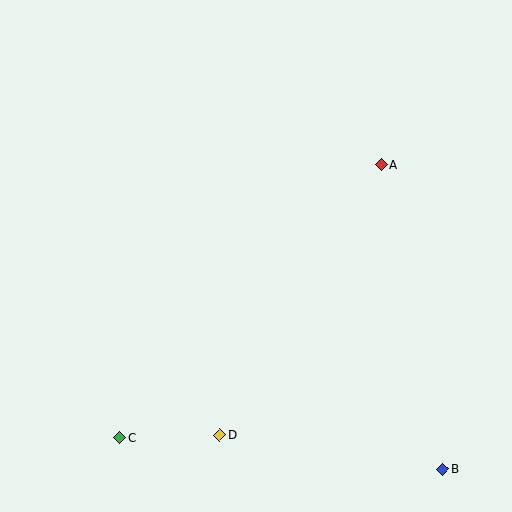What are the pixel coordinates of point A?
Point A is at (381, 165).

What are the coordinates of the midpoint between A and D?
The midpoint between A and D is at (301, 300).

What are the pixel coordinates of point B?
Point B is at (442, 469).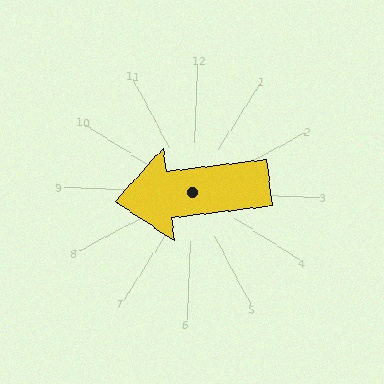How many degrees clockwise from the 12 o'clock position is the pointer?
Approximately 261 degrees.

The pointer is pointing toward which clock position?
Roughly 9 o'clock.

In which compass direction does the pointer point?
West.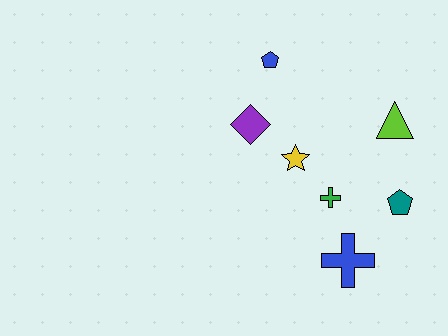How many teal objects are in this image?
There is 1 teal object.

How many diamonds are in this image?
There is 1 diamond.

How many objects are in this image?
There are 7 objects.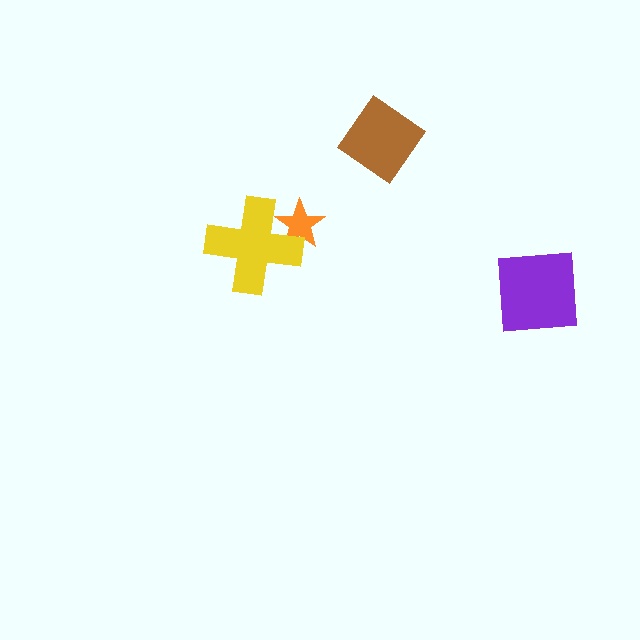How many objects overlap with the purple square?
0 objects overlap with the purple square.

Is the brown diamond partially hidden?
No, no other shape covers it.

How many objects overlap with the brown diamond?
0 objects overlap with the brown diamond.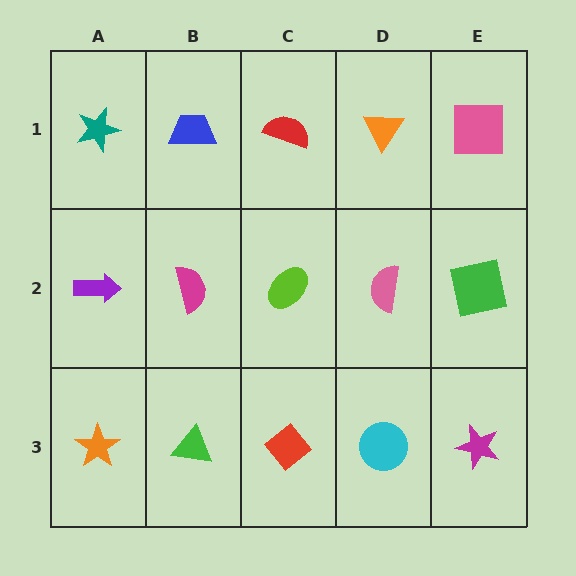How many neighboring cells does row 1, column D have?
3.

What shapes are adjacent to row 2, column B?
A blue trapezoid (row 1, column B), a green triangle (row 3, column B), a purple arrow (row 2, column A), a lime ellipse (row 2, column C).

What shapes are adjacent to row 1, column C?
A lime ellipse (row 2, column C), a blue trapezoid (row 1, column B), an orange triangle (row 1, column D).